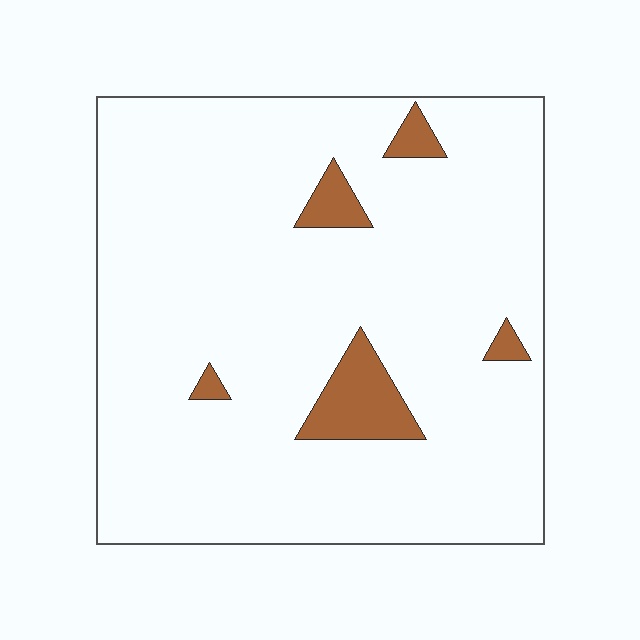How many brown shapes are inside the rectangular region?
5.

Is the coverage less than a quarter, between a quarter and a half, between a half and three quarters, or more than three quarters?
Less than a quarter.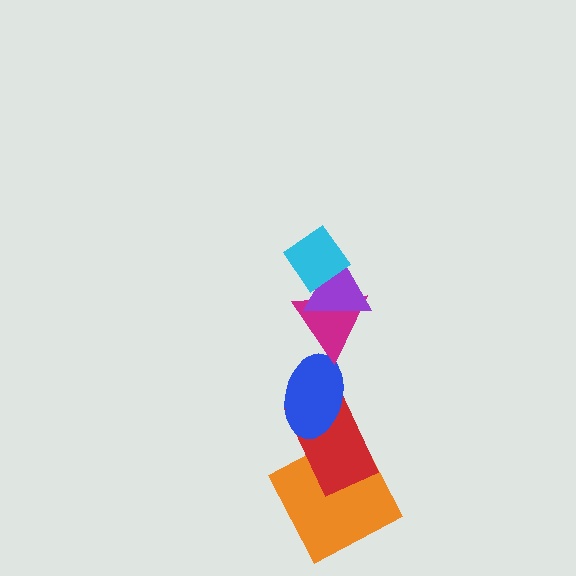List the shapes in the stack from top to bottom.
From top to bottom: the cyan diamond, the purple triangle, the magenta triangle, the blue ellipse, the red rectangle, the orange square.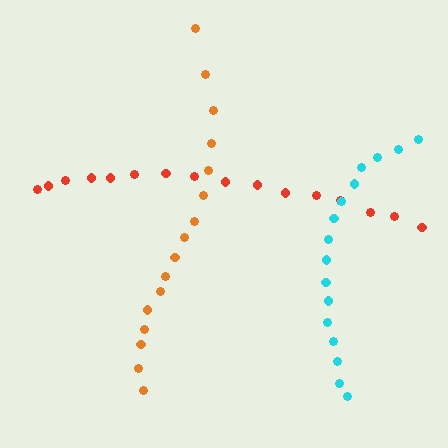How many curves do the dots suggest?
There are 3 distinct paths.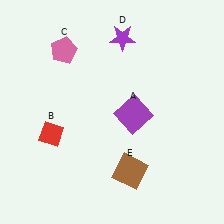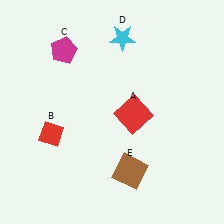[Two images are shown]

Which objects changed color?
A changed from purple to red. C changed from pink to magenta. D changed from purple to cyan.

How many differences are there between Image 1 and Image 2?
There are 3 differences between the two images.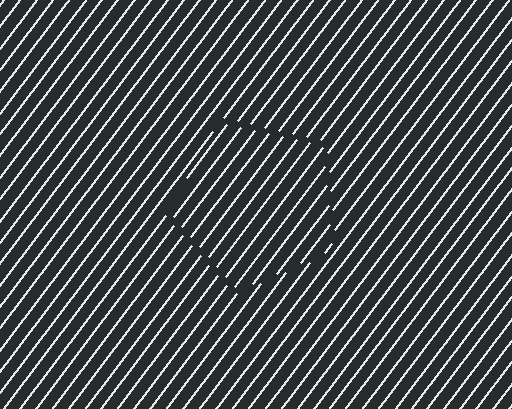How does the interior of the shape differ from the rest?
The interior of the shape contains the same grating, shifted by half a period — the contour is defined by the phase discontinuity where line-ends from the inner and outer gratings abut.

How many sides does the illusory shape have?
5 sides — the line-ends trace a pentagon.